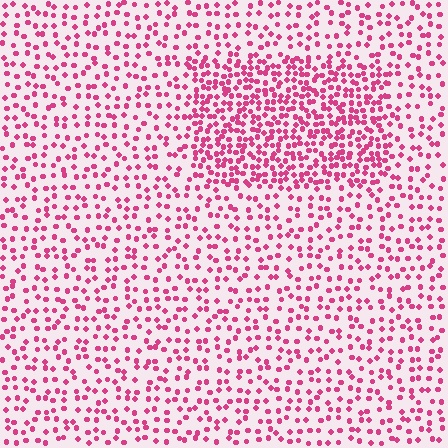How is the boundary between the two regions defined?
The boundary is defined by a change in element density (approximately 2.0x ratio). All elements are the same color, size, and shape.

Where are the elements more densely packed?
The elements are more densely packed inside the rectangle boundary.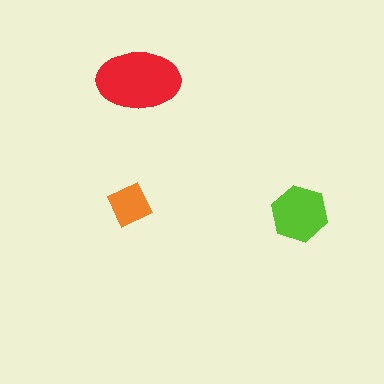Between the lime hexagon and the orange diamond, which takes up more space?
The lime hexagon.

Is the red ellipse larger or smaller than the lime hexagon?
Larger.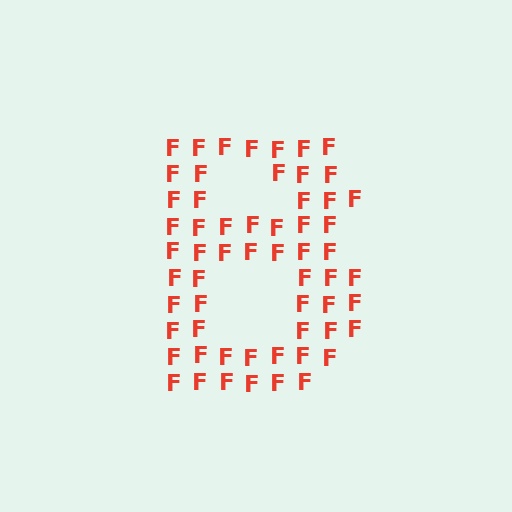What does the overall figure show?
The overall figure shows the letter B.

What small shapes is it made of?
It is made of small letter F's.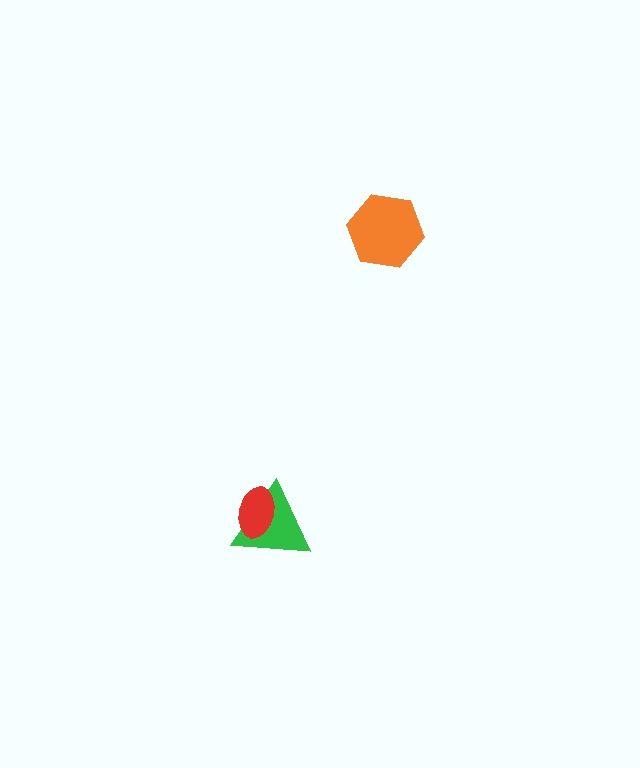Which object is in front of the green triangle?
The red ellipse is in front of the green triangle.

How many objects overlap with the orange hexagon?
0 objects overlap with the orange hexagon.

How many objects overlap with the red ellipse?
1 object overlaps with the red ellipse.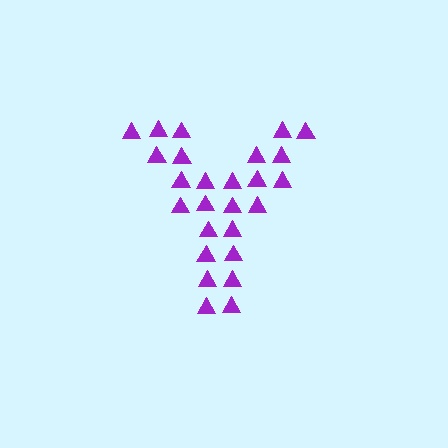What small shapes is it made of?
It is made of small triangles.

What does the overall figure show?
The overall figure shows the letter Y.